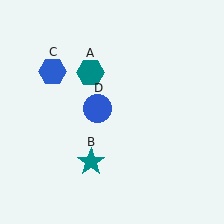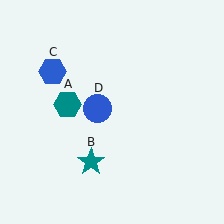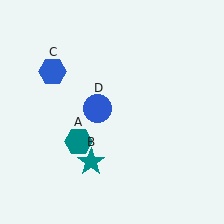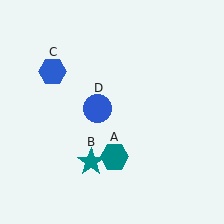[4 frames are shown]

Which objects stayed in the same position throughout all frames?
Teal star (object B) and blue hexagon (object C) and blue circle (object D) remained stationary.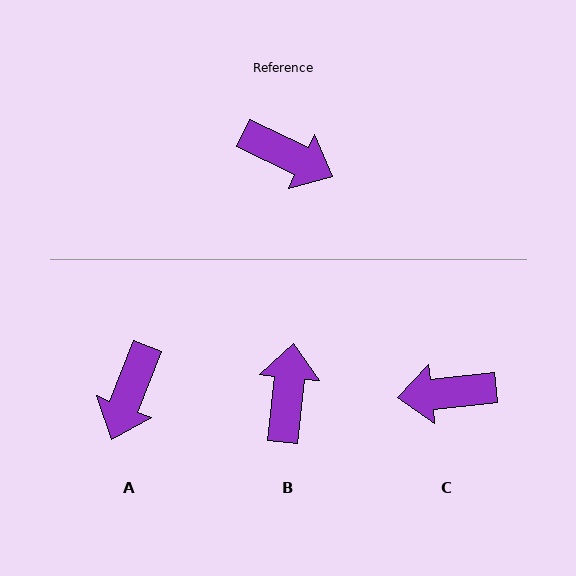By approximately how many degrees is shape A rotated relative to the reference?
Approximately 85 degrees clockwise.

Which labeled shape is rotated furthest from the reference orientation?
C, about 148 degrees away.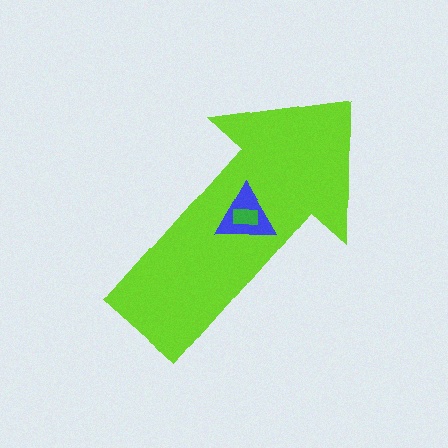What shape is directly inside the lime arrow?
The blue triangle.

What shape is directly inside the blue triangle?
The green rectangle.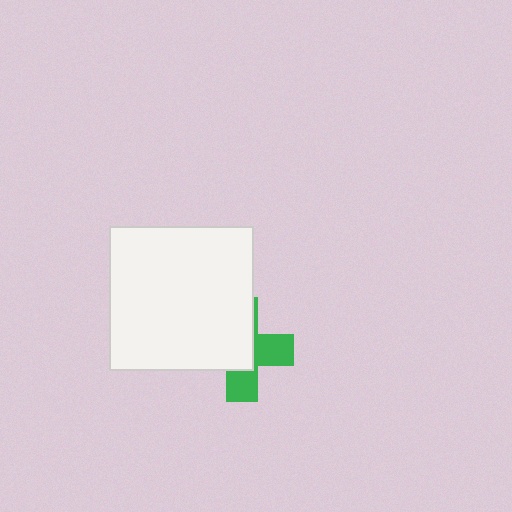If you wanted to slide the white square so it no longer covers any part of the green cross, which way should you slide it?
Slide it toward the upper-left — that is the most direct way to separate the two shapes.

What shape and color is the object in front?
The object in front is a white square.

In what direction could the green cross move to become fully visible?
The green cross could move toward the lower-right. That would shift it out from behind the white square entirely.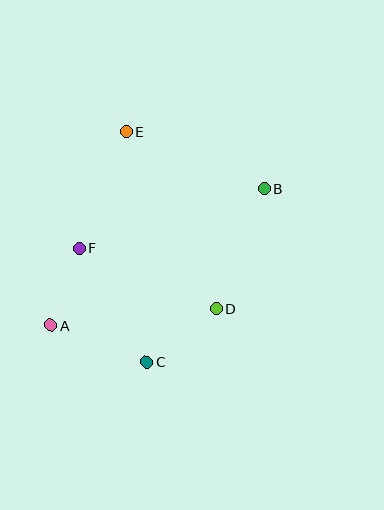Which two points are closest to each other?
Points A and F are closest to each other.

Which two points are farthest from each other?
Points A and B are farthest from each other.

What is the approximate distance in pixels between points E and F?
The distance between E and F is approximately 126 pixels.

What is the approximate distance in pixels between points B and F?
The distance between B and F is approximately 194 pixels.